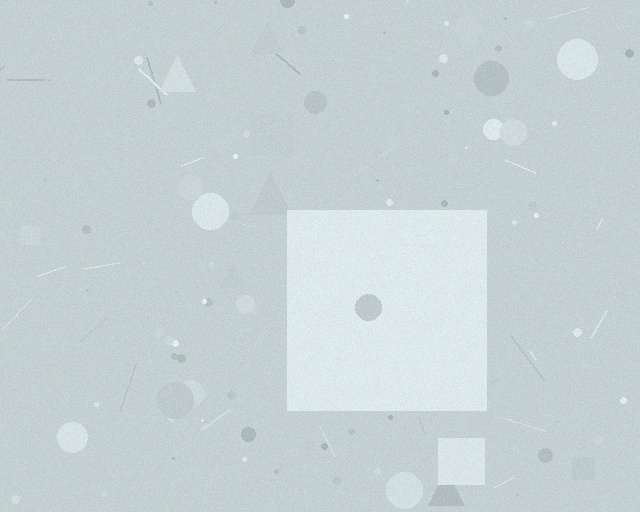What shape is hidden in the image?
A square is hidden in the image.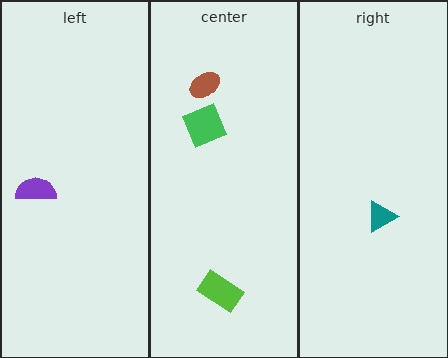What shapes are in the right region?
The teal triangle.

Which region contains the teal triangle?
The right region.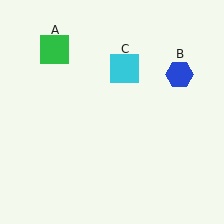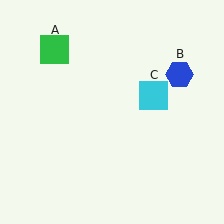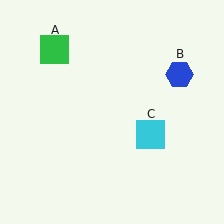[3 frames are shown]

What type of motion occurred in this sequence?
The cyan square (object C) rotated clockwise around the center of the scene.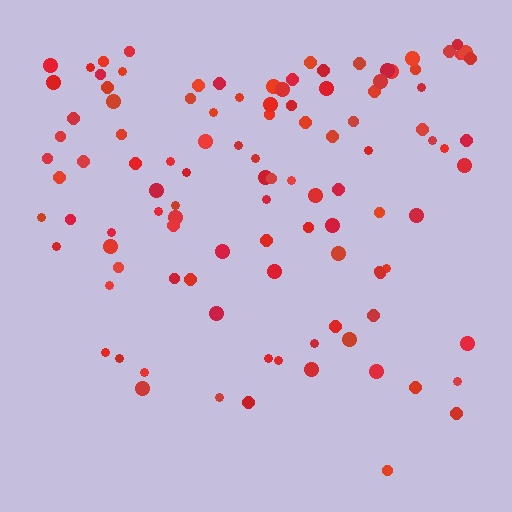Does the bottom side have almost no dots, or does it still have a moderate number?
Still a moderate number, just noticeably fewer than the top.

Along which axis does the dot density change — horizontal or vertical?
Vertical.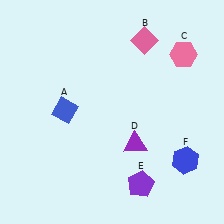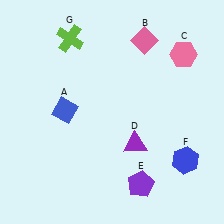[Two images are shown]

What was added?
A lime cross (G) was added in Image 2.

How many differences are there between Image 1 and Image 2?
There is 1 difference between the two images.